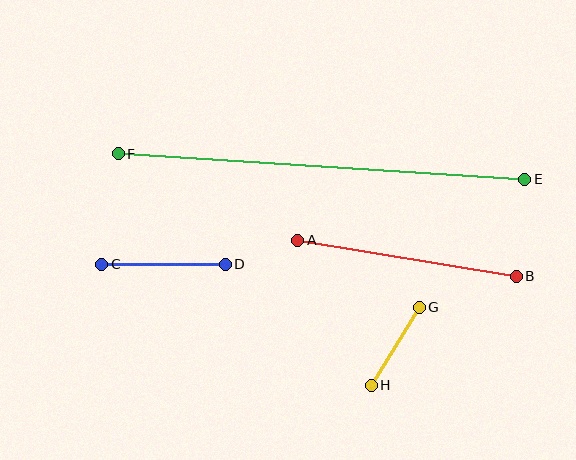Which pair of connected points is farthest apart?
Points E and F are farthest apart.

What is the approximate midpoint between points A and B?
The midpoint is at approximately (407, 258) pixels.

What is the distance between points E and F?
The distance is approximately 407 pixels.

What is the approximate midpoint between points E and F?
The midpoint is at approximately (322, 166) pixels.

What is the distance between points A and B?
The distance is approximately 222 pixels.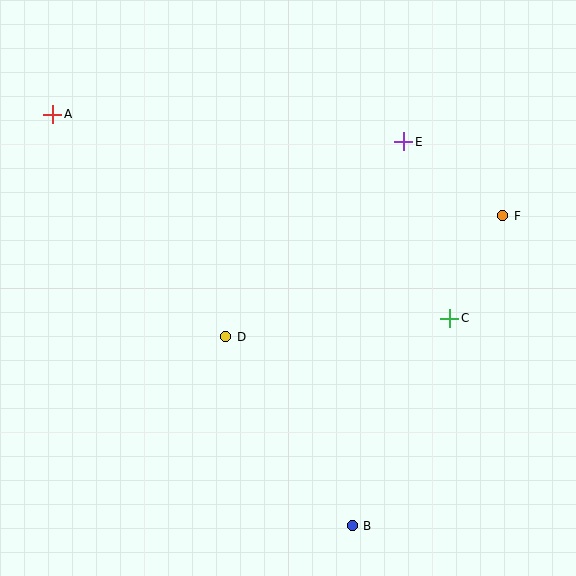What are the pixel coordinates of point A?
Point A is at (53, 114).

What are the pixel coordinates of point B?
Point B is at (352, 526).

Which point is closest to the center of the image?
Point D at (226, 337) is closest to the center.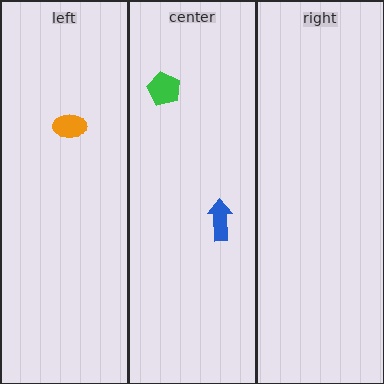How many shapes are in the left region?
1.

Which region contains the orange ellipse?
The left region.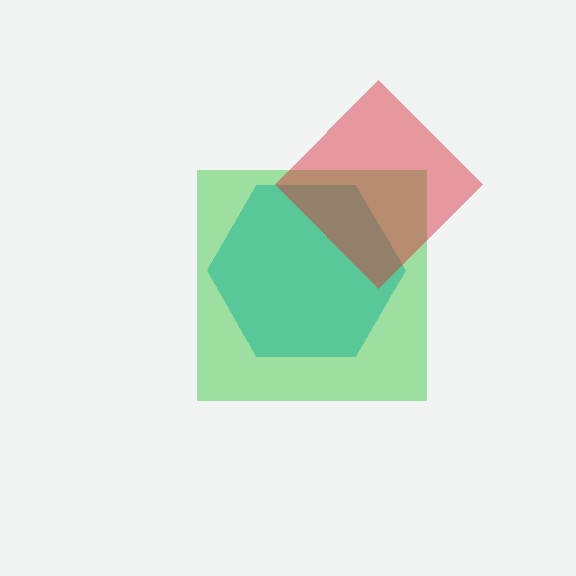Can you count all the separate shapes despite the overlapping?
Yes, there are 3 separate shapes.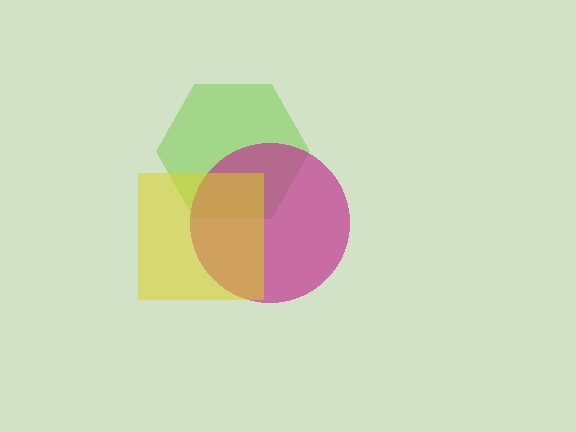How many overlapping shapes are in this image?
There are 3 overlapping shapes in the image.